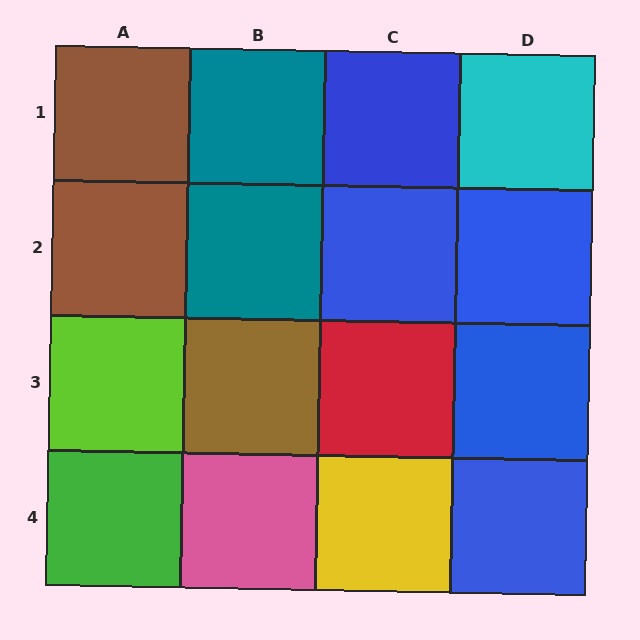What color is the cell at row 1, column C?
Blue.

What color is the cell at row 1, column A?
Brown.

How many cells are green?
1 cell is green.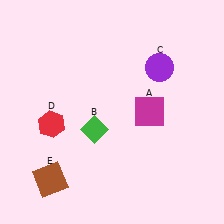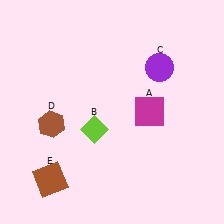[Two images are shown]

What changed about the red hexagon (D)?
In Image 1, D is red. In Image 2, it changed to brown.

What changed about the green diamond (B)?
In Image 1, B is green. In Image 2, it changed to lime.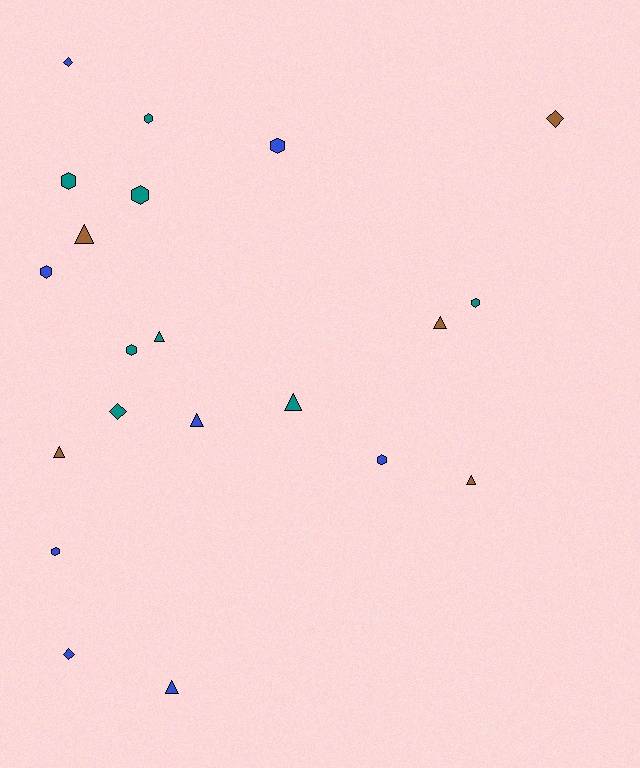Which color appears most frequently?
Teal, with 8 objects.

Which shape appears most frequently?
Hexagon, with 9 objects.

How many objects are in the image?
There are 21 objects.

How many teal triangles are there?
There are 2 teal triangles.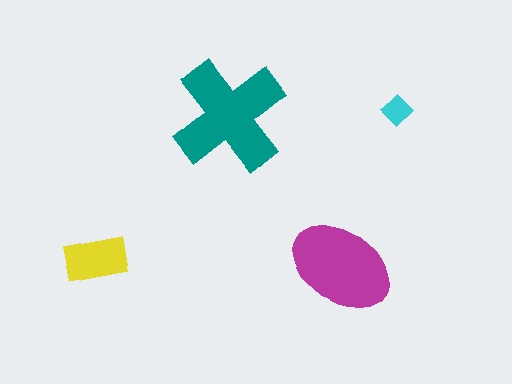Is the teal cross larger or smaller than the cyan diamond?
Larger.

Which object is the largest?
The teal cross.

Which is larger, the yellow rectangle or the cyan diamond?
The yellow rectangle.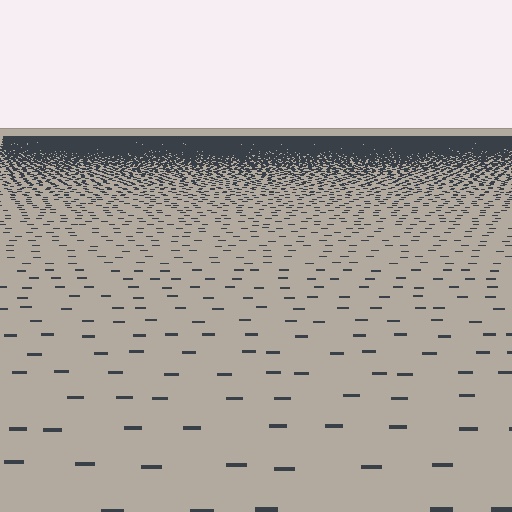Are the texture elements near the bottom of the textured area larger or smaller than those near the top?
Larger. Near the bottom, elements are closer to the viewer and appear at a bigger on-screen size.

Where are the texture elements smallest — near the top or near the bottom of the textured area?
Near the top.